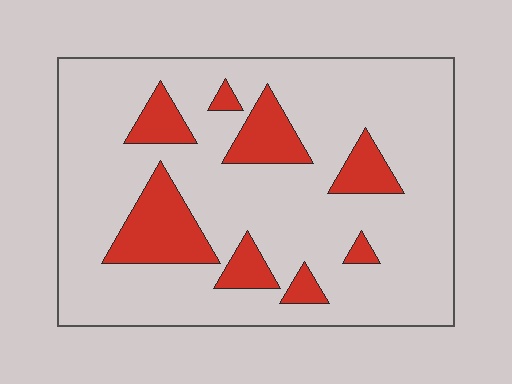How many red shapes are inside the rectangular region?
8.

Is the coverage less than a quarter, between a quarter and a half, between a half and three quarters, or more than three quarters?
Less than a quarter.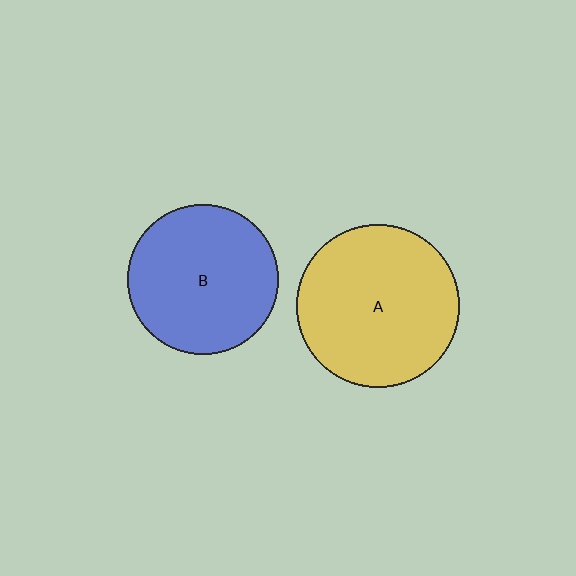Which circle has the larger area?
Circle A (yellow).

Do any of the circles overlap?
No, none of the circles overlap.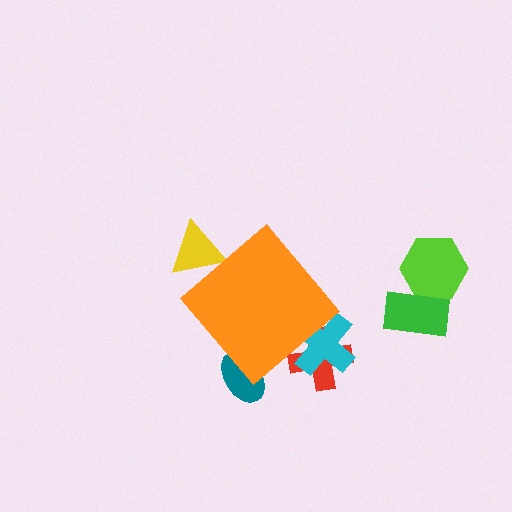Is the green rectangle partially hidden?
No, the green rectangle is fully visible.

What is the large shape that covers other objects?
An orange diamond.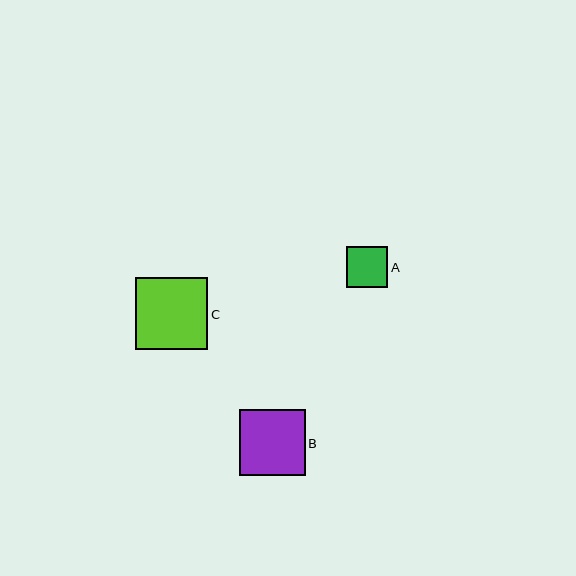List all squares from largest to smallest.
From largest to smallest: C, B, A.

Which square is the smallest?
Square A is the smallest with a size of approximately 41 pixels.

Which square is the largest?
Square C is the largest with a size of approximately 72 pixels.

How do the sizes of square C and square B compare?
Square C and square B are approximately the same size.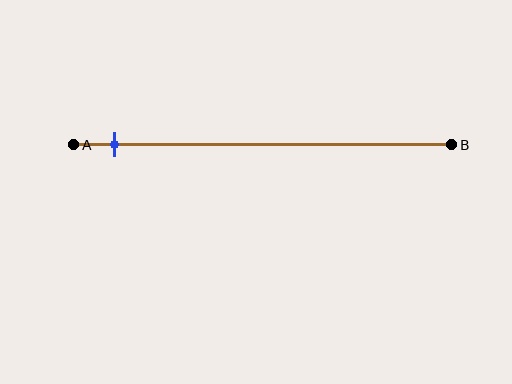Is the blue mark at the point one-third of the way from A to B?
No, the mark is at about 10% from A, not at the 33% one-third point.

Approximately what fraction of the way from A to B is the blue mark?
The blue mark is approximately 10% of the way from A to B.